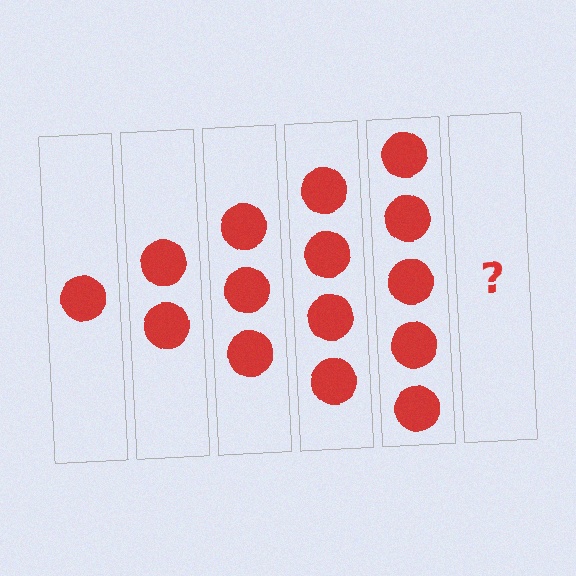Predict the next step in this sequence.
The next step is 6 circles.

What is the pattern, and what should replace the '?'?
The pattern is that each step adds one more circle. The '?' should be 6 circles.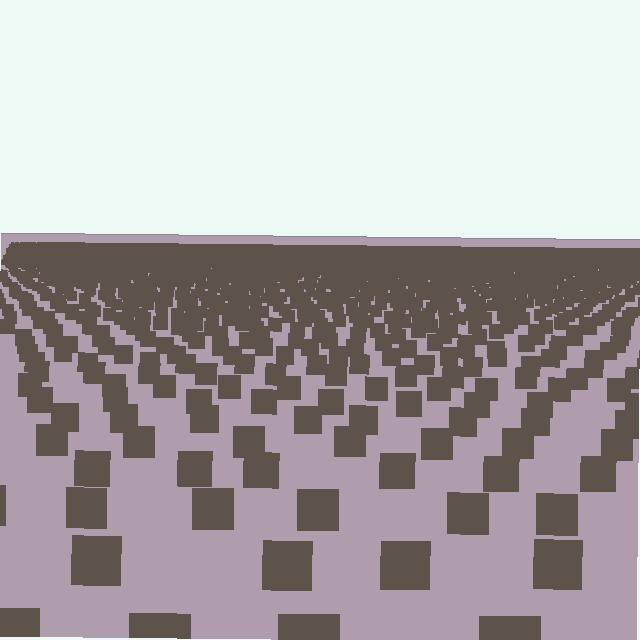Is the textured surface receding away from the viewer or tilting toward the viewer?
The surface is receding away from the viewer. Texture elements get smaller and denser toward the top.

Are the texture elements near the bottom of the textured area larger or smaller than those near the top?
Larger. Near the bottom, elements are closer to the viewer and appear at a bigger on-screen size.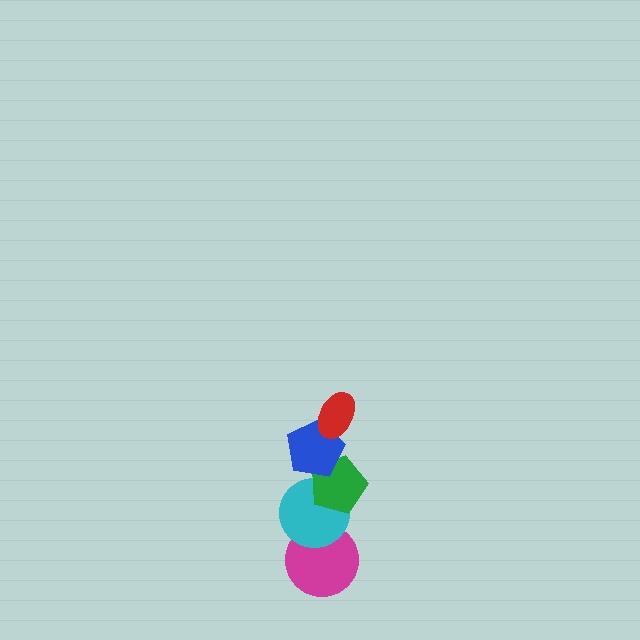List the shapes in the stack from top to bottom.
From top to bottom: the red ellipse, the blue pentagon, the green pentagon, the cyan circle, the magenta circle.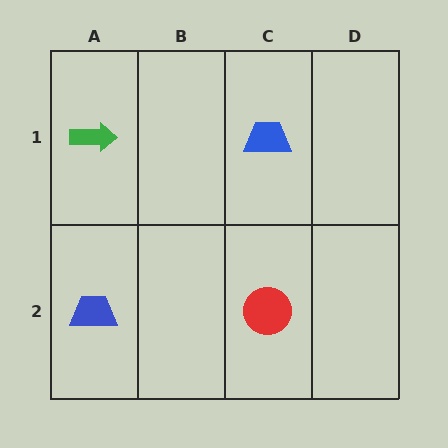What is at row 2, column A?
A blue trapezoid.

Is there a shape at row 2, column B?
No, that cell is empty.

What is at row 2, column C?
A red circle.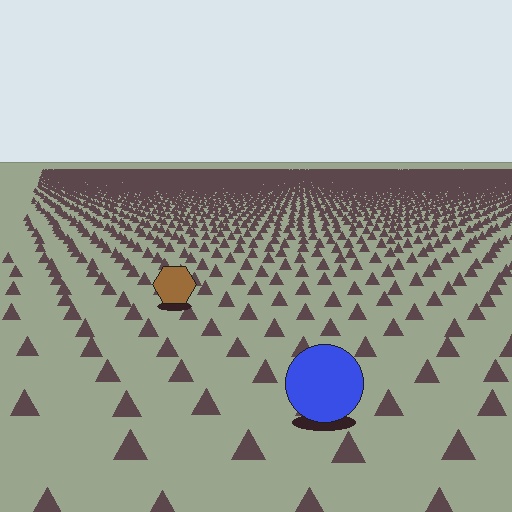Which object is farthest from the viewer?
The brown hexagon is farthest from the viewer. It appears smaller and the ground texture around it is denser.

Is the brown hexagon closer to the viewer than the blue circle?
No. The blue circle is closer — you can tell from the texture gradient: the ground texture is coarser near it.